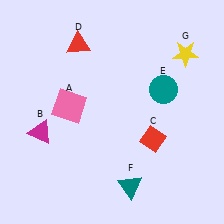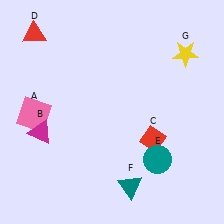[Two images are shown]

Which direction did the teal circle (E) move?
The teal circle (E) moved down.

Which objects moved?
The objects that moved are: the pink square (A), the red triangle (D), the teal circle (E).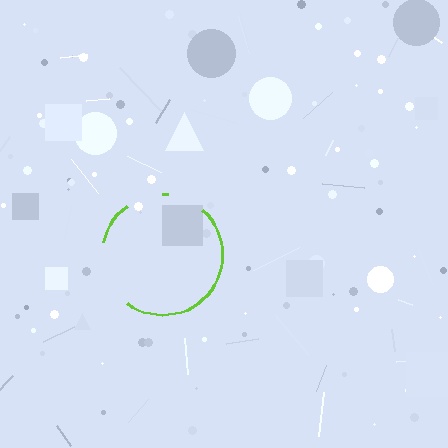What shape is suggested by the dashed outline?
The dashed outline suggests a circle.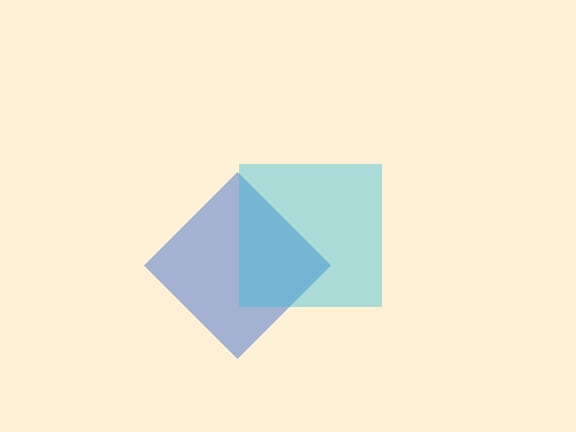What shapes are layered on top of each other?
The layered shapes are: a blue diamond, a cyan square.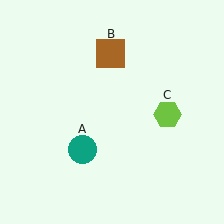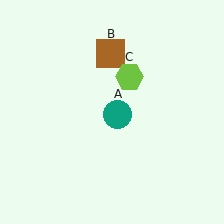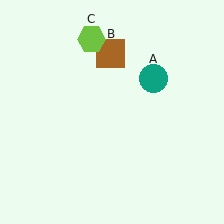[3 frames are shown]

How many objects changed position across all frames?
2 objects changed position: teal circle (object A), lime hexagon (object C).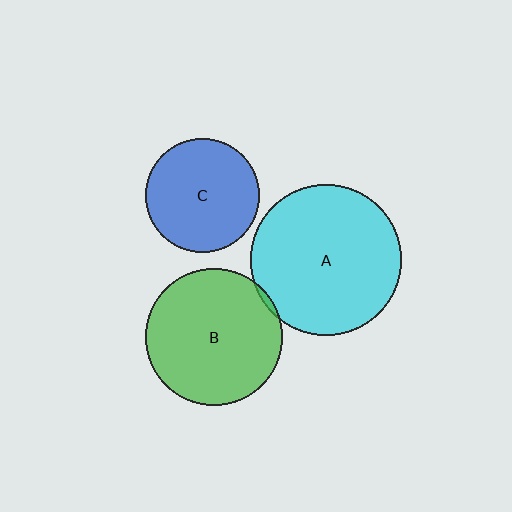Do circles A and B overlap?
Yes.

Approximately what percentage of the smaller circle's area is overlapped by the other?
Approximately 5%.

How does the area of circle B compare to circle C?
Approximately 1.4 times.